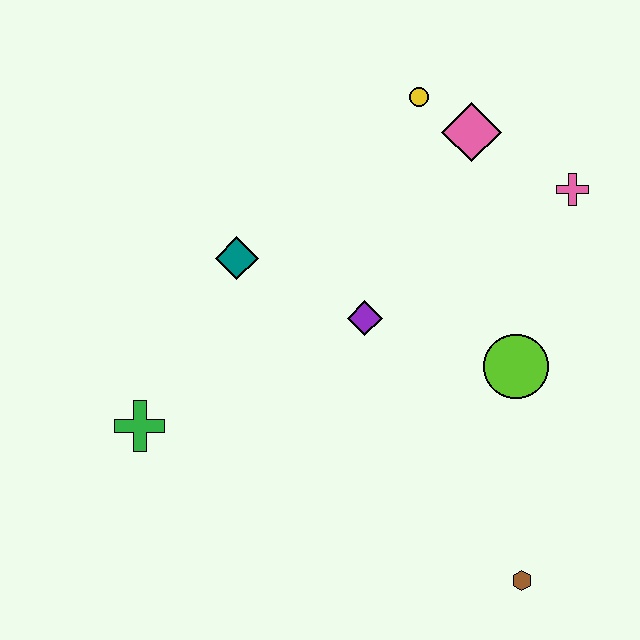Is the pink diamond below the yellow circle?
Yes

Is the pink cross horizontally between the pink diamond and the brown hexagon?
No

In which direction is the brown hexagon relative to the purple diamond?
The brown hexagon is below the purple diamond.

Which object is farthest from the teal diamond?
The brown hexagon is farthest from the teal diamond.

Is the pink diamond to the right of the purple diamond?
Yes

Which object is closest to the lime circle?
The purple diamond is closest to the lime circle.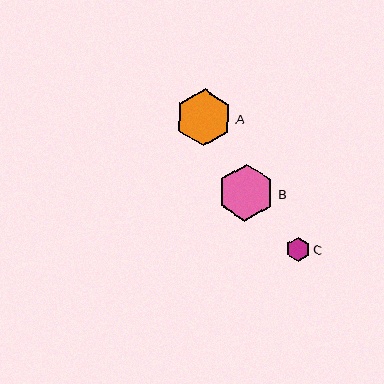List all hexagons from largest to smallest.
From largest to smallest: B, A, C.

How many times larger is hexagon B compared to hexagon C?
Hexagon B is approximately 2.4 times the size of hexagon C.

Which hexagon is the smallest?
Hexagon C is the smallest with a size of approximately 24 pixels.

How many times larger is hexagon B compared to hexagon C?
Hexagon B is approximately 2.4 times the size of hexagon C.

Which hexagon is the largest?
Hexagon B is the largest with a size of approximately 57 pixels.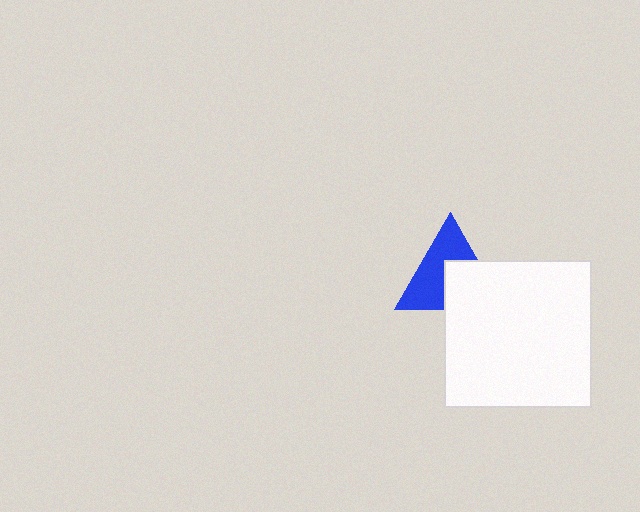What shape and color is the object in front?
The object in front is a white square.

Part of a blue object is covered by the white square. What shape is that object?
It is a triangle.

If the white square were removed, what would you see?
You would see the complete blue triangle.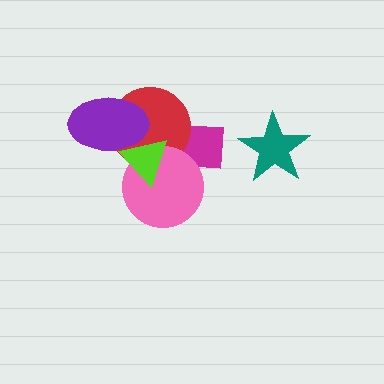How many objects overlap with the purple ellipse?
2 objects overlap with the purple ellipse.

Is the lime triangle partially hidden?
No, no other shape covers it.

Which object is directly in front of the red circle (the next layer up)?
The purple ellipse is directly in front of the red circle.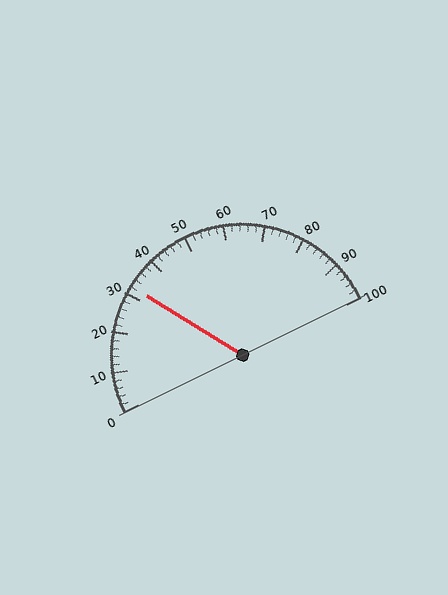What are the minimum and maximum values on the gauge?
The gauge ranges from 0 to 100.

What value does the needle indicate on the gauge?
The needle indicates approximately 32.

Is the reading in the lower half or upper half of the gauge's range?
The reading is in the lower half of the range (0 to 100).